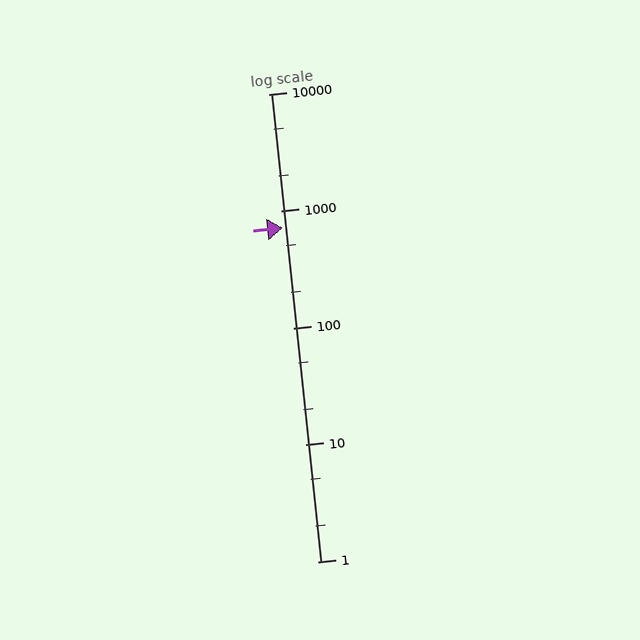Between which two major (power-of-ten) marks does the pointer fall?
The pointer is between 100 and 1000.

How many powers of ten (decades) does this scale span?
The scale spans 4 decades, from 1 to 10000.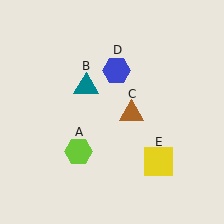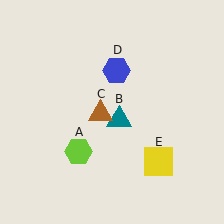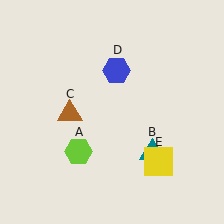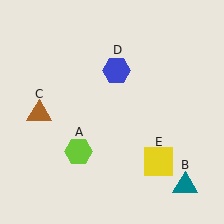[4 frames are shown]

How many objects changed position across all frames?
2 objects changed position: teal triangle (object B), brown triangle (object C).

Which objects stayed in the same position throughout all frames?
Lime hexagon (object A) and blue hexagon (object D) and yellow square (object E) remained stationary.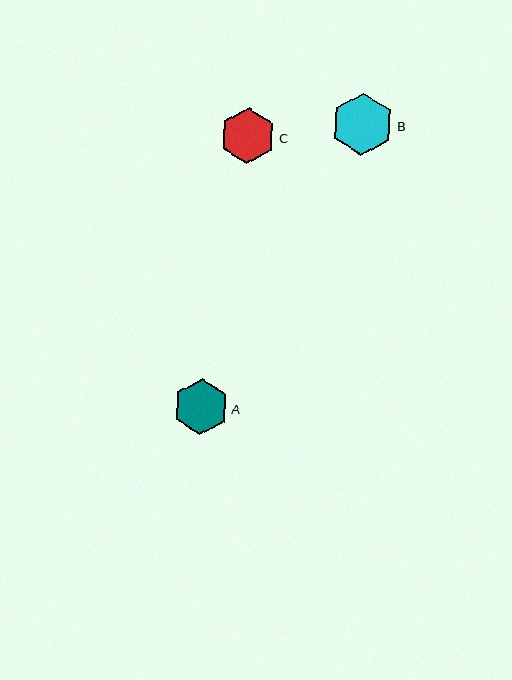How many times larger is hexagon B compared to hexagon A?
Hexagon B is approximately 1.1 times the size of hexagon A.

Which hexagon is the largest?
Hexagon B is the largest with a size of approximately 62 pixels.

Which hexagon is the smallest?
Hexagon C is the smallest with a size of approximately 55 pixels.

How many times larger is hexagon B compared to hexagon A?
Hexagon B is approximately 1.1 times the size of hexagon A.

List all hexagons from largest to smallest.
From largest to smallest: B, A, C.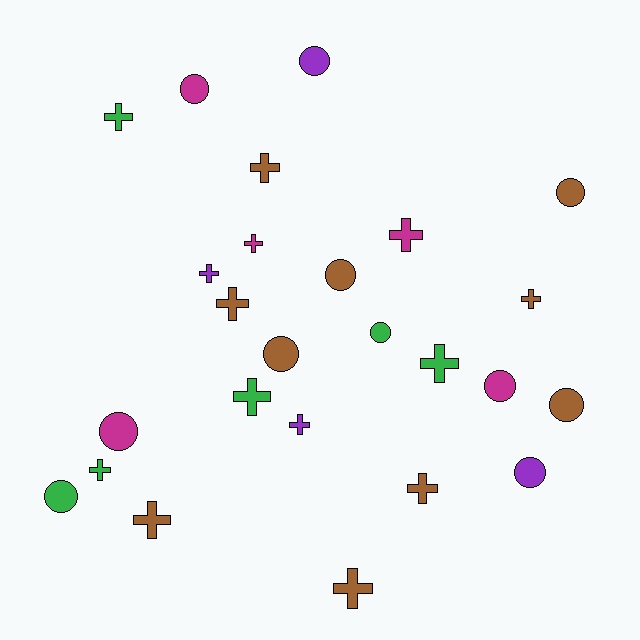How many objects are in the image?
There are 25 objects.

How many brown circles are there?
There are 4 brown circles.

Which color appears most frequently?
Brown, with 10 objects.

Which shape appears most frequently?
Cross, with 14 objects.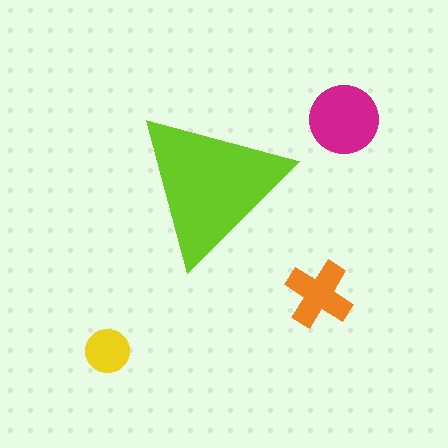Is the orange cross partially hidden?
No, the orange cross is fully visible.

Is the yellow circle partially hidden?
No, the yellow circle is fully visible.